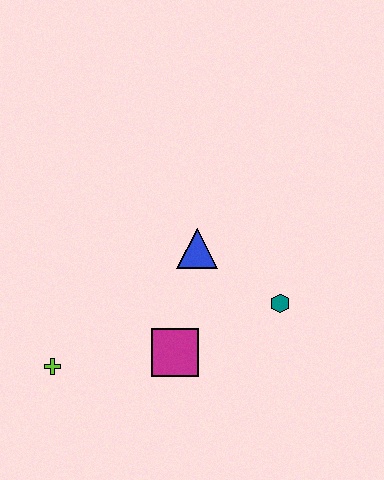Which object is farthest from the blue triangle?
The lime cross is farthest from the blue triangle.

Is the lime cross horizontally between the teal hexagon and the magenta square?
No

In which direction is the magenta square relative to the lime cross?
The magenta square is to the right of the lime cross.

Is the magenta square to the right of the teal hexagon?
No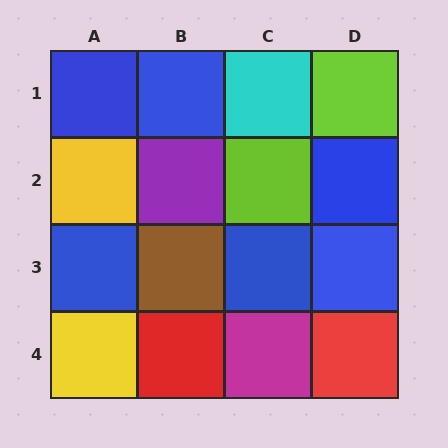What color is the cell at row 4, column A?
Yellow.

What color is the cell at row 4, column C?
Magenta.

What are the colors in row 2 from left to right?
Yellow, purple, lime, blue.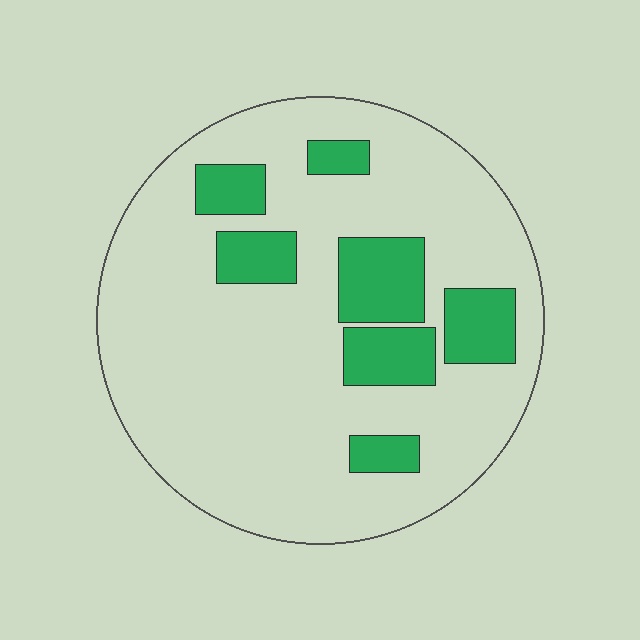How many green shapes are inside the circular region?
7.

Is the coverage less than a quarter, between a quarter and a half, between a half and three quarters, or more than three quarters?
Less than a quarter.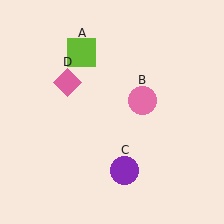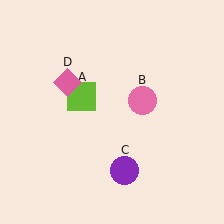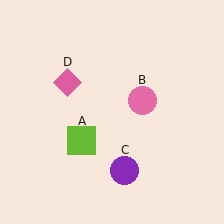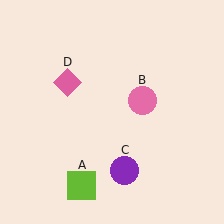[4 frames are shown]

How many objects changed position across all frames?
1 object changed position: lime square (object A).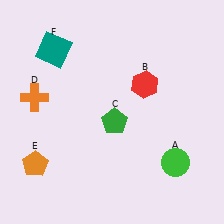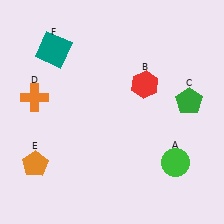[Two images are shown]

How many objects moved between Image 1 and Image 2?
1 object moved between the two images.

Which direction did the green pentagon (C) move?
The green pentagon (C) moved right.